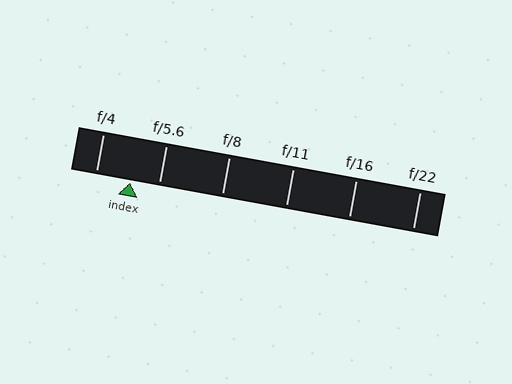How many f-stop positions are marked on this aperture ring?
There are 6 f-stop positions marked.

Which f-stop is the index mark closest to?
The index mark is closest to f/5.6.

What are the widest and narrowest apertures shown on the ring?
The widest aperture shown is f/4 and the narrowest is f/22.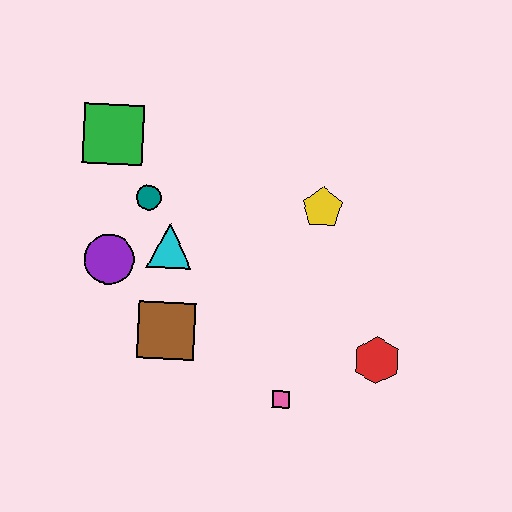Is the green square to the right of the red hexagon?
No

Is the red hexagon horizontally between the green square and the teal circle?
No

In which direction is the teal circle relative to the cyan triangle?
The teal circle is above the cyan triangle.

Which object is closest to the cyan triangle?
The teal circle is closest to the cyan triangle.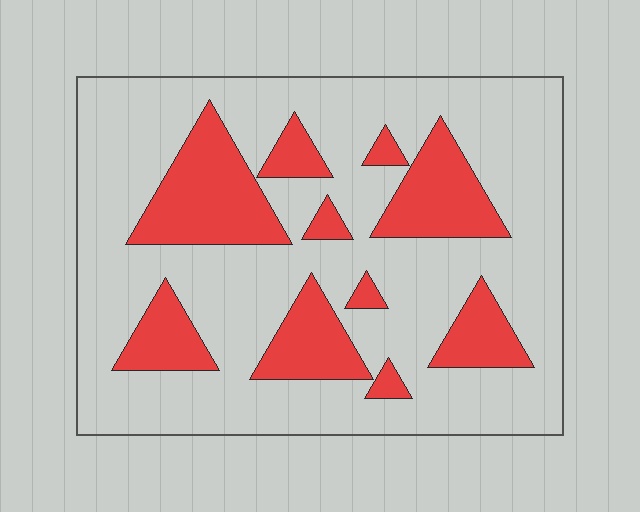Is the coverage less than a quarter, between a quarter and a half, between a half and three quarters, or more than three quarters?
Between a quarter and a half.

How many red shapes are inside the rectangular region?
10.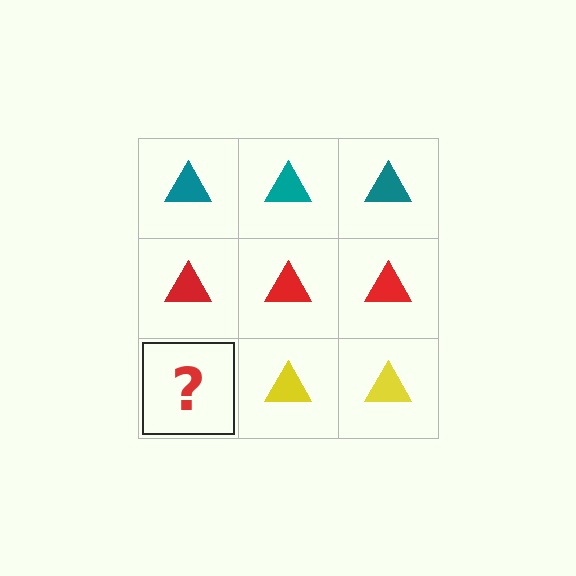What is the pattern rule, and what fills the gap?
The rule is that each row has a consistent color. The gap should be filled with a yellow triangle.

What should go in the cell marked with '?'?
The missing cell should contain a yellow triangle.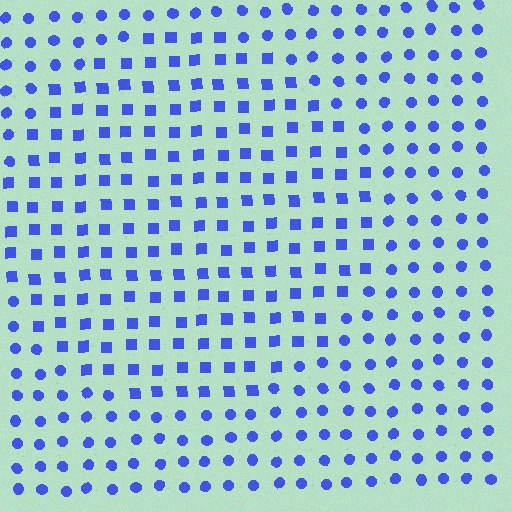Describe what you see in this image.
The image is filled with small blue elements arranged in a uniform grid. A circle-shaped region contains squares, while the surrounding area contains circles. The boundary is defined purely by the change in element shape.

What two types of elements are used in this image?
The image uses squares inside the circle region and circles outside it.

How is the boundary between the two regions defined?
The boundary is defined by a change in element shape: squares inside vs. circles outside. All elements share the same color and spacing.